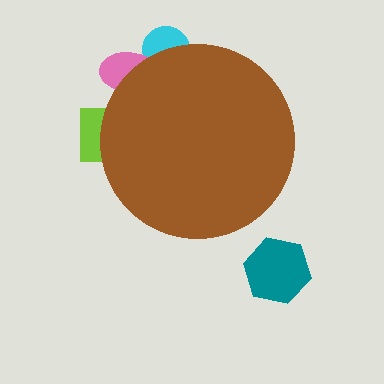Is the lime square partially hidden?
Yes, the lime square is partially hidden behind the brown circle.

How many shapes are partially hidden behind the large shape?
3 shapes are partially hidden.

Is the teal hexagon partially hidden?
No, the teal hexagon is fully visible.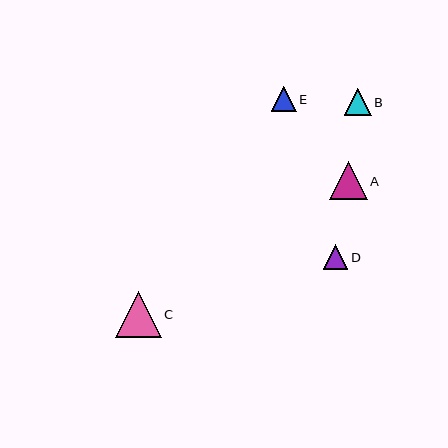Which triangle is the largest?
Triangle C is the largest with a size of approximately 46 pixels.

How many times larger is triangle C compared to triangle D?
Triangle C is approximately 1.8 times the size of triangle D.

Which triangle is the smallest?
Triangle E is the smallest with a size of approximately 25 pixels.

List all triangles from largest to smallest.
From largest to smallest: C, A, B, D, E.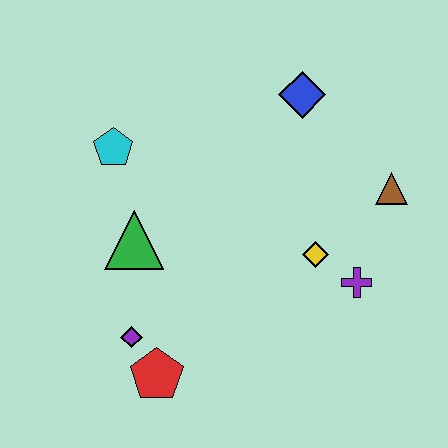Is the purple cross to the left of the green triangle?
No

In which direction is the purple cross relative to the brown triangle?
The purple cross is below the brown triangle.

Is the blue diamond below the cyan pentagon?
No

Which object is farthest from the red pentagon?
The blue diamond is farthest from the red pentagon.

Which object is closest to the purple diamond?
The red pentagon is closest to the purple diamond.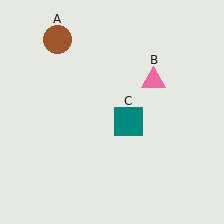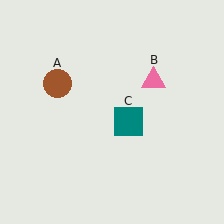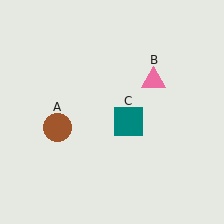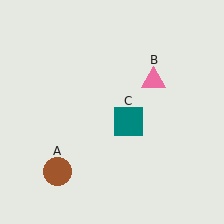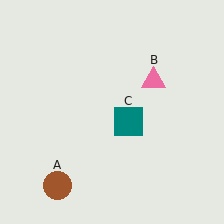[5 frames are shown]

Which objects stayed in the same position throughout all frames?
Pink triangle (object B) and teal square (object C) remained stationary.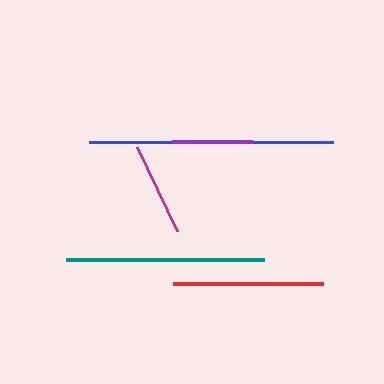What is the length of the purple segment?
The purple segment is approximately 80 pixels long.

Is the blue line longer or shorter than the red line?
The blue line is longer than the red line.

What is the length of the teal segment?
The teal segment is approximately 198 pixels long.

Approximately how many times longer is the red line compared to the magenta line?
The red line is approximately 1.6 times the length of the magenta line.